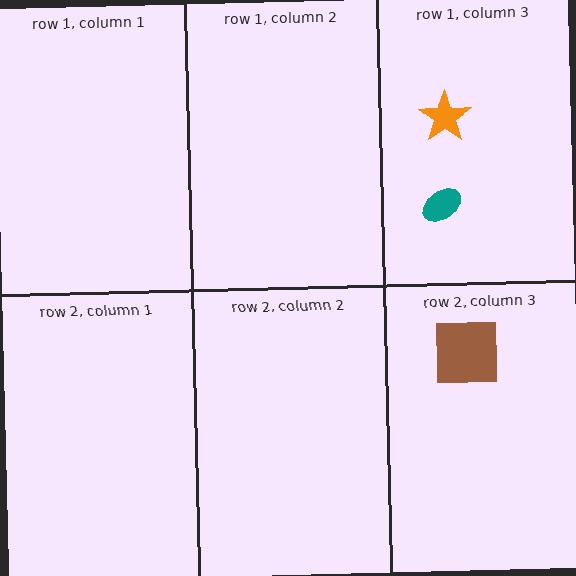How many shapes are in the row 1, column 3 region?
2.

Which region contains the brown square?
The row 2, column 3 region.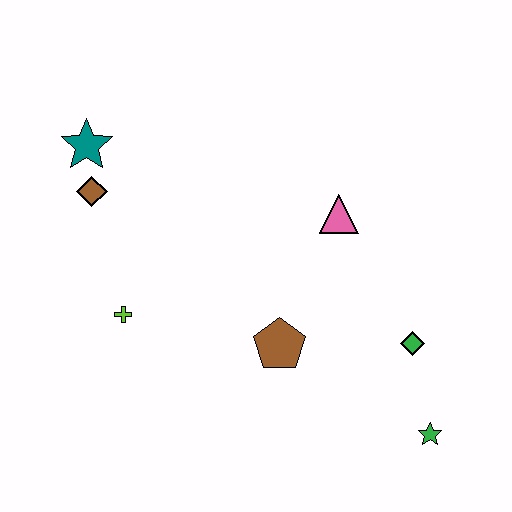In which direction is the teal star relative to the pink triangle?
The teal star is to the left of the pink triangle.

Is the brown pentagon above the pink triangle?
No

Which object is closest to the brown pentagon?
The green diamond is closest to the brown pentagon.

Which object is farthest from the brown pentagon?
The teal star is farthest from the brown pentagon.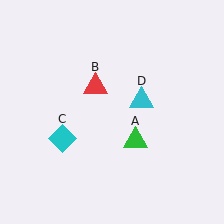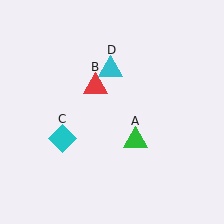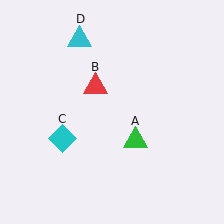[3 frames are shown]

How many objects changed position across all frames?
1 object changed position: cyan triangle (object D).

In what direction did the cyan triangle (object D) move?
The cyan triangle (object D) moved up and to the left.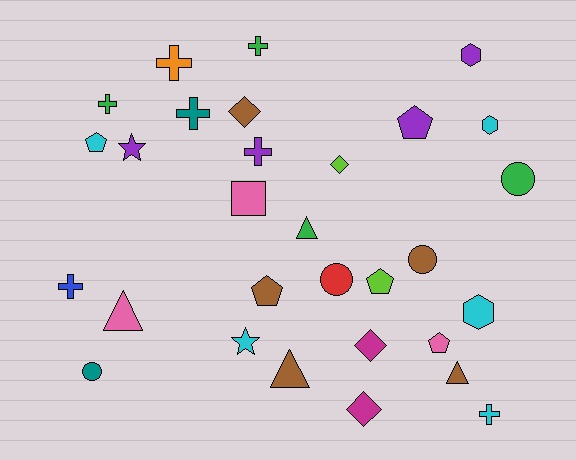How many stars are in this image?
There are 2 stars.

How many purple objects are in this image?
There are 4 purple objects.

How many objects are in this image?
There are 30 objects.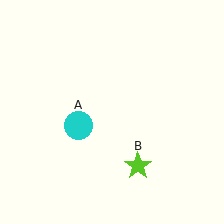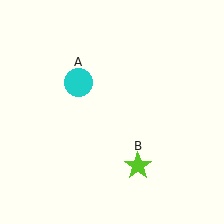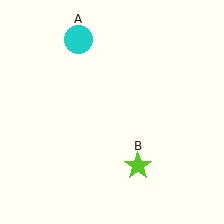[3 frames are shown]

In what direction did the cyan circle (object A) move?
The cyan circle (object A) moved up.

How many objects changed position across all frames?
1 object changed position: cyan circle (object A).